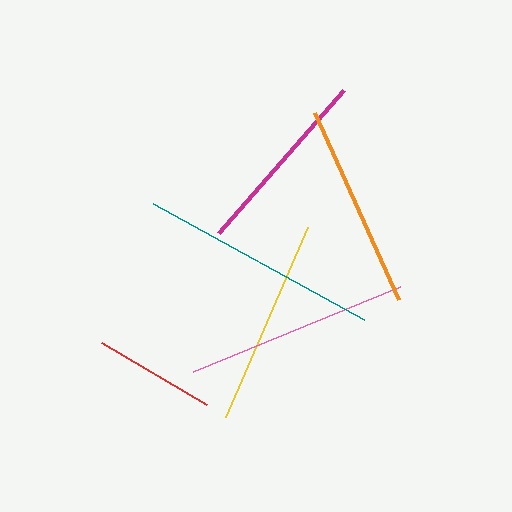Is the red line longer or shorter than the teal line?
The teal line is longer than the red line.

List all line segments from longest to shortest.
From longest to shortest: teal, pink, yellow, orange, magenta, red.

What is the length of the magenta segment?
The magenta segment is approximately 190 pixels long.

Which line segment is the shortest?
The red line is the shortest at approximately 122 pixels.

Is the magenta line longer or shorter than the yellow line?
The yellow line is longer than the magenta line.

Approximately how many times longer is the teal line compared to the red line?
The teal line is approximately 2.0 times the length of the red line.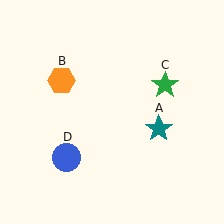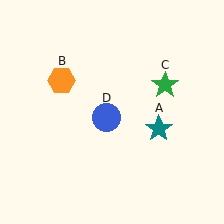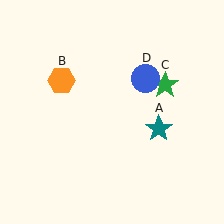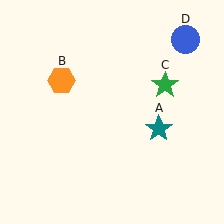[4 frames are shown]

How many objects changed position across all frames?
1 object changed position: blue circle (object D).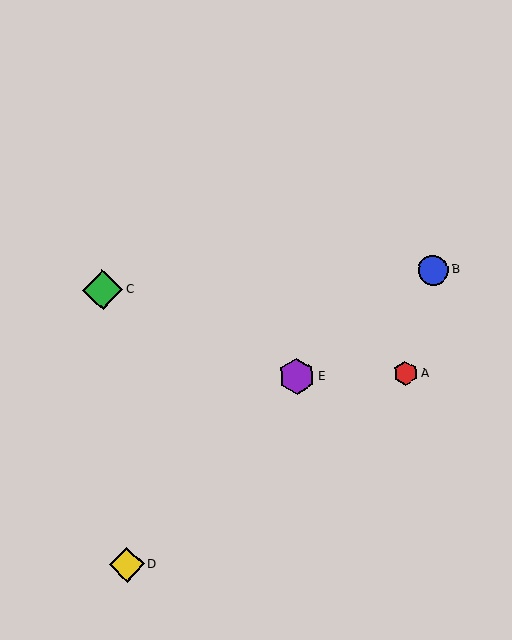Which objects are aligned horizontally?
Objects A, E are aligned horizontally.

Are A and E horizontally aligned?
Yes, both are at y≈373.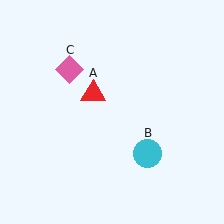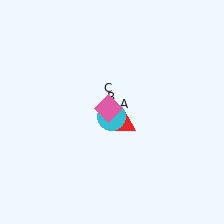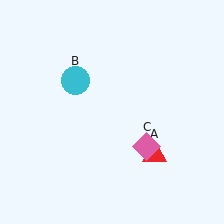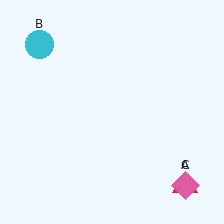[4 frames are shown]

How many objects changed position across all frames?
3 objects changed position: red triangle (object A), cyan circle (object B), pink diamond (object C).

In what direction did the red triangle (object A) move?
The red triangle (object A) moved down and to the right.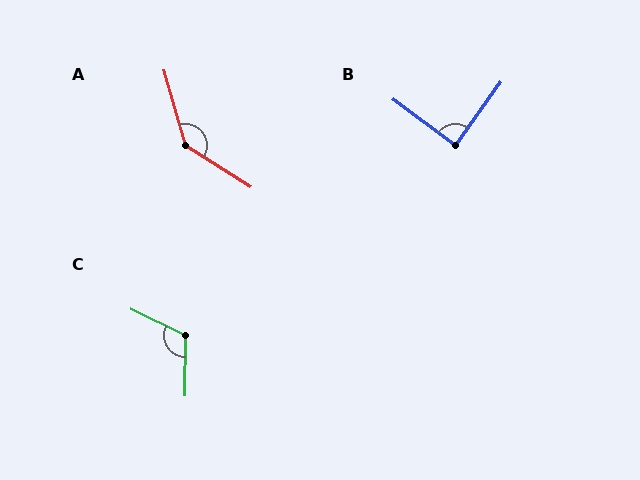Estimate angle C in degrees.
Approximately 116 degrees.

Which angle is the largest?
A, at approximately 139 degrees.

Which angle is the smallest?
B, at approximately 89 degrees.